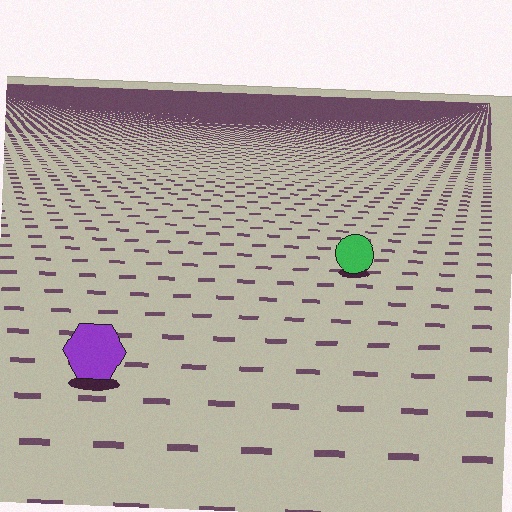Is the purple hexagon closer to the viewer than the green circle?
Yes. The purple hexagon is closer — you can tell from the texture gradient: the ground texture is coarser near it.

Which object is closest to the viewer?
The purple hexagon is closest. The texture marks near it are larger and more spread out.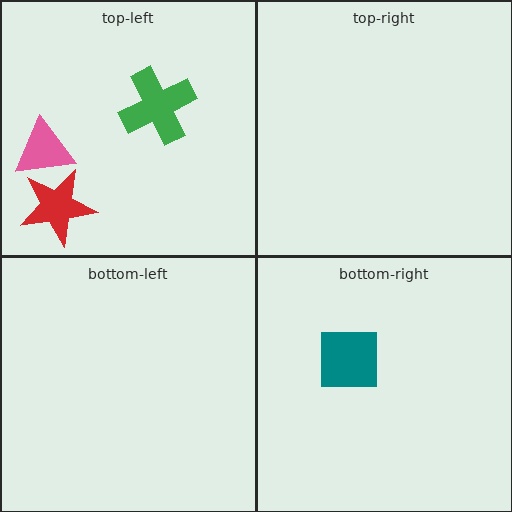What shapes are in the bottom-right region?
The teal square.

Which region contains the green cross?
The top-left region.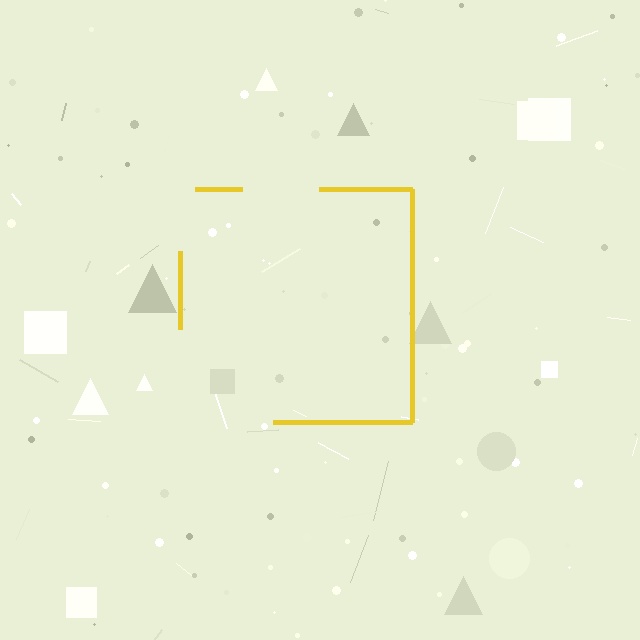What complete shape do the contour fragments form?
The contour fragments form a square.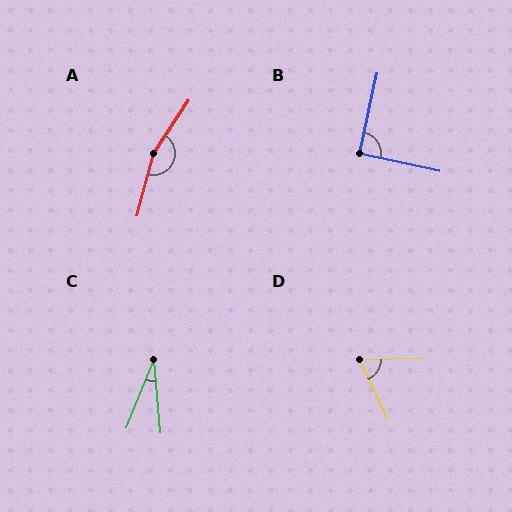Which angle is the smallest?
C, at approximately 27 degrees.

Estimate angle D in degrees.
Approximately 67 degrees.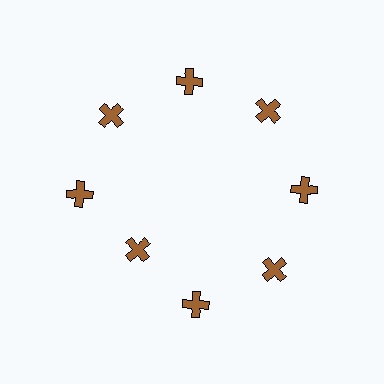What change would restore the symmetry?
The symmetry would be restored by moving it outward, back onto the ring so that all 8 crosses sit at equal angles and equal distance from the center.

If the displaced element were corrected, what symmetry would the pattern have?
It would have 8-fold rotational symmetry — the pattern would map onto itself every 45 degrees.